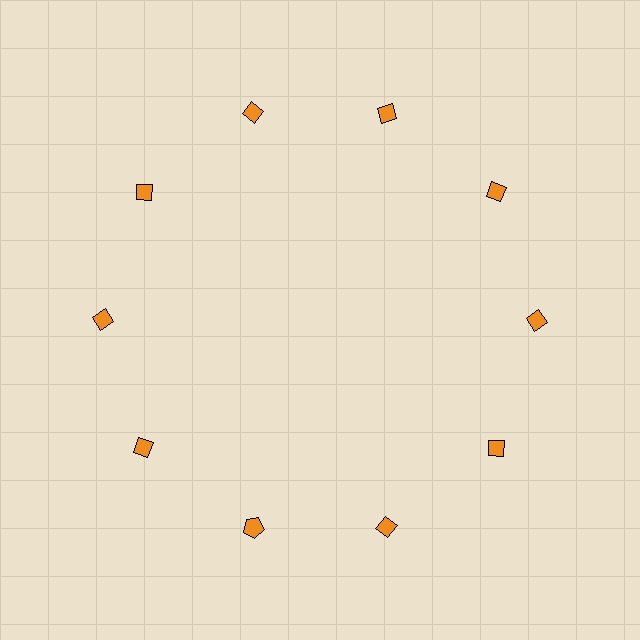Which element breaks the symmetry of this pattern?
The orange pentagon at roughly the 7 o'clock position breaks the symmetry. All other shapes are orange diamonds.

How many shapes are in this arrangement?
There are 10 shapes arranged in a ring pattern.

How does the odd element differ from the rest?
It has a different shape: pentagon instead of diamond.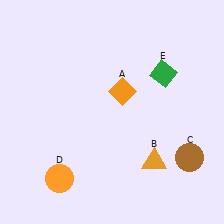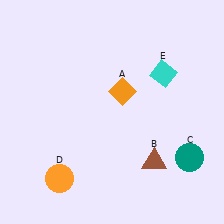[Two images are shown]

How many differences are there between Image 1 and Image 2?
There are 3 differences between the two images.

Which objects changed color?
B changed from orange to brown. C changed from brown to teal. E changed from green to cyan.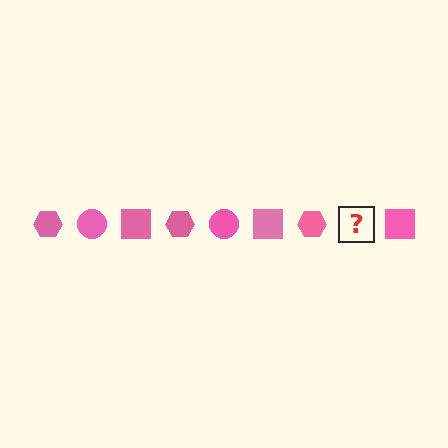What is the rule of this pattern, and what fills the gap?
The rule is that the pattern cycles through hexagon, circle, square shapes in pink. The gap should be filled with a pink circle.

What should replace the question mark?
The question mark should be replaced with a pink circle.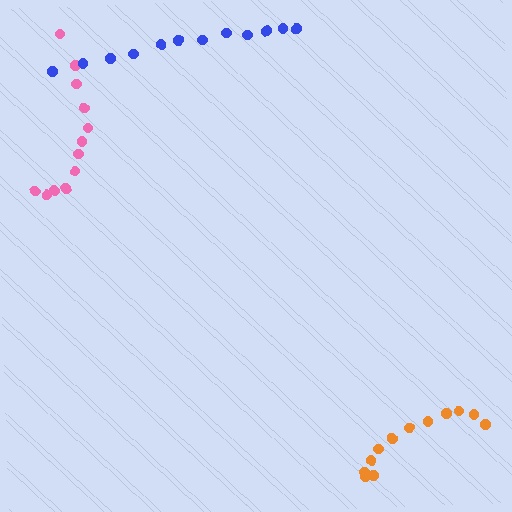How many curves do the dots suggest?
There are 3 distinct paths.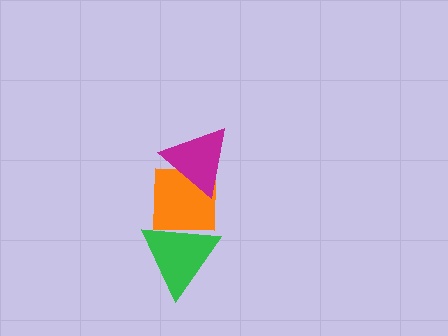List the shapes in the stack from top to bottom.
From top to bottom: the magenta triangle, the orange square, the green triangle.